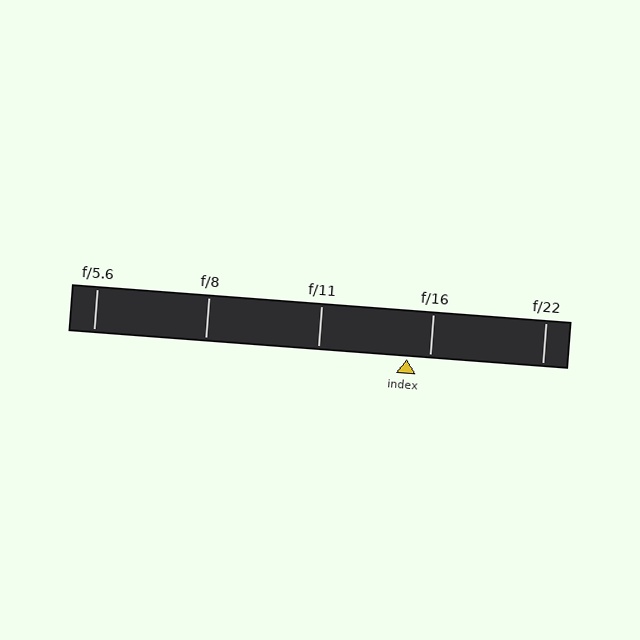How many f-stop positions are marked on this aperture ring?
There are 5 f-stop positions marked.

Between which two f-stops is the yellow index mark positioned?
The index mark is between f/11 and f/16.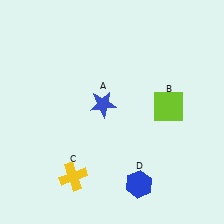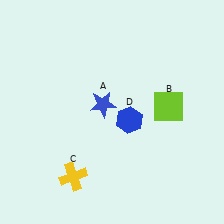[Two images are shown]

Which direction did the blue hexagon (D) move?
The blue hexagon (D) moved up.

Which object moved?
The blue hexagon (D) moved up.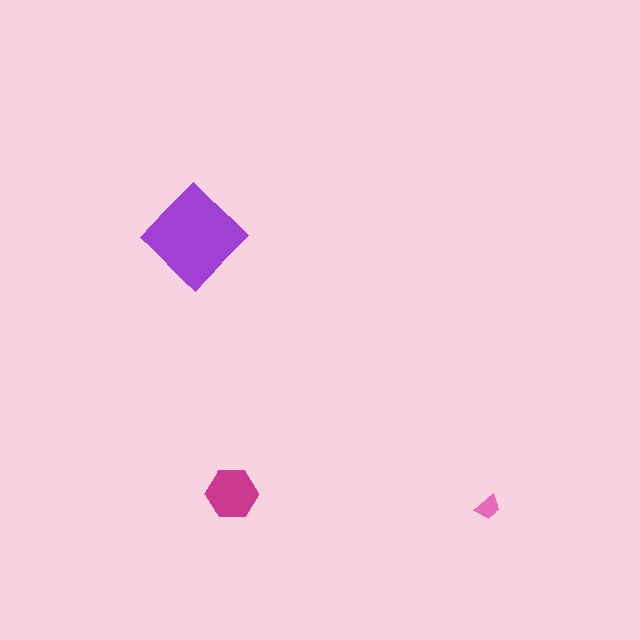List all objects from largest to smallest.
The purple diamond, the magenta hexagon, the pink trapezoid.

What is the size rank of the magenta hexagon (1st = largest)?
2nd.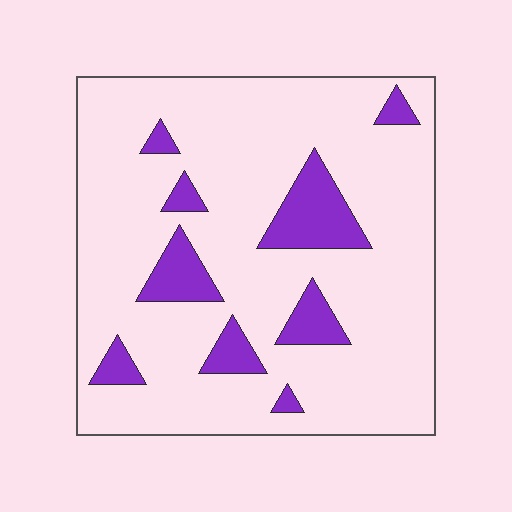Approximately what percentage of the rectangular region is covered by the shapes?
Approximately 15%.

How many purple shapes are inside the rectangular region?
9.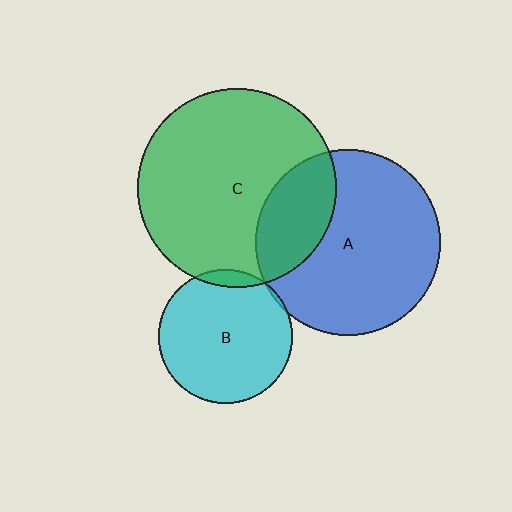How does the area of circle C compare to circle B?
Approximately 2.2 times.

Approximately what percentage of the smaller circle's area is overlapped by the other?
Approximately 25%.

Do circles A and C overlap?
Yes.